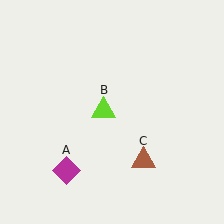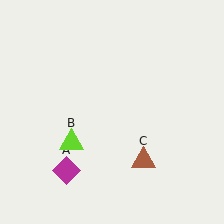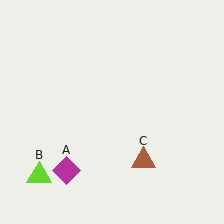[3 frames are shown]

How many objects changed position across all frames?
1 object changed position: lime triangle (object B).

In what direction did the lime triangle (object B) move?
The lime triangle (object B) moved down and to the left.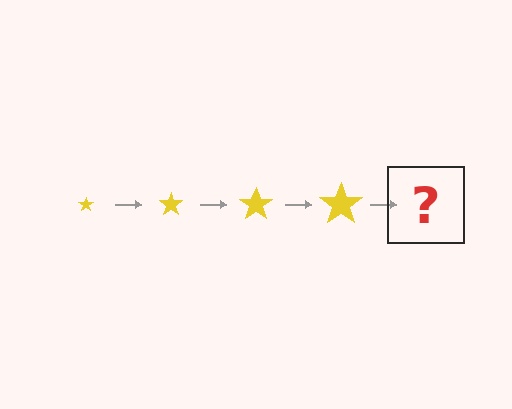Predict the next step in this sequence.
The next step is a yellow star, larger than the previous one.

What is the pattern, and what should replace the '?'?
The pattern is that the star gets progressively larger each step. The '?' should be a yellow star, larger than the previous one.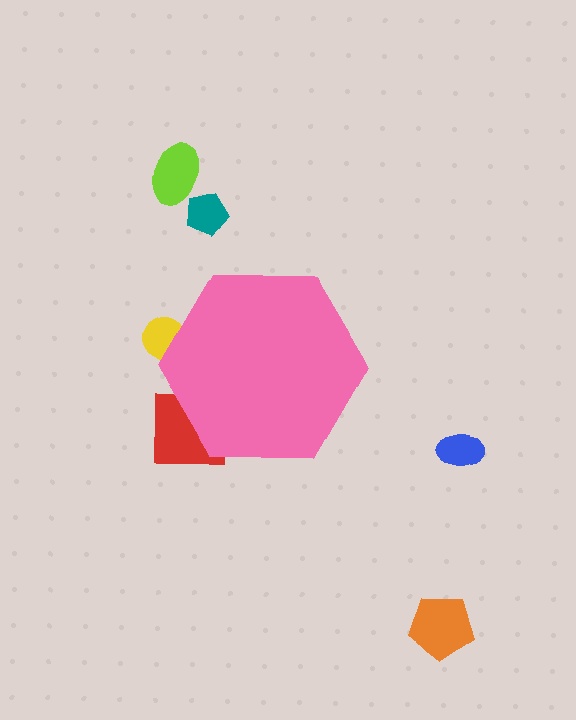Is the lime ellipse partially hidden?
No, the lime ellipse is fully visible.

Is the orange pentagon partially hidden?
No, the orange pentagon is fully visible.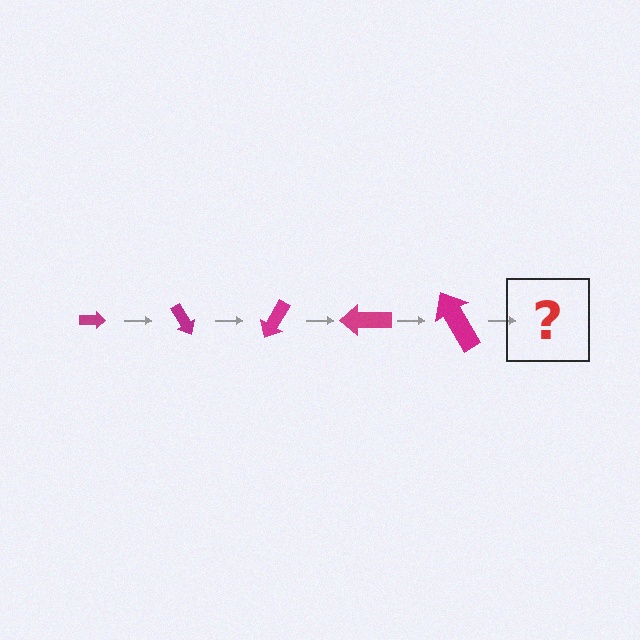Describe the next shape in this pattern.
It should be an arrow, larger than the previous one and rotated 300 degrees from the start.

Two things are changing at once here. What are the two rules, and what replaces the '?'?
The two rules are that the arrow grows larger each step and it rotates 60 degrees each step. The '?' should be an arrow, larger than the previous one and rotated 300 degrees from the start.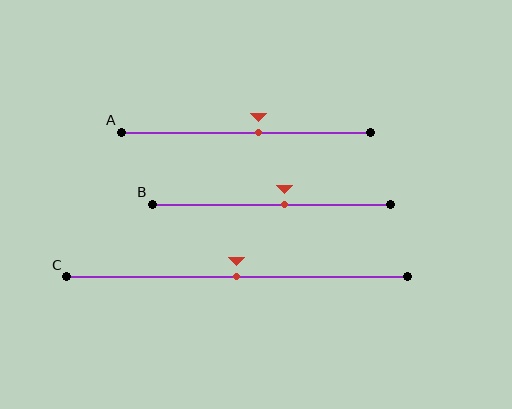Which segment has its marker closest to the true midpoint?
Segment C has its marker closest to the true midpoint.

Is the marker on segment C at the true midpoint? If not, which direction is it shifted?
Yes, the marker on segment C is at the true midpoint.